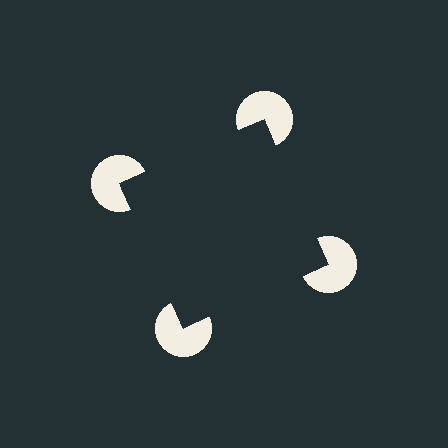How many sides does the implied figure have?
4 sides.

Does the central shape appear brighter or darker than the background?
It typically appears slightly darker than the background, even though no actual brightness change is drawn.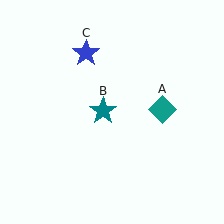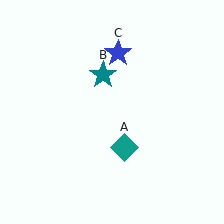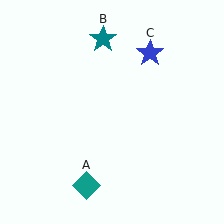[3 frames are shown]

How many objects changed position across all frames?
3 objects changed position: teal diamond (object A), teal star (object B), blue star (object C).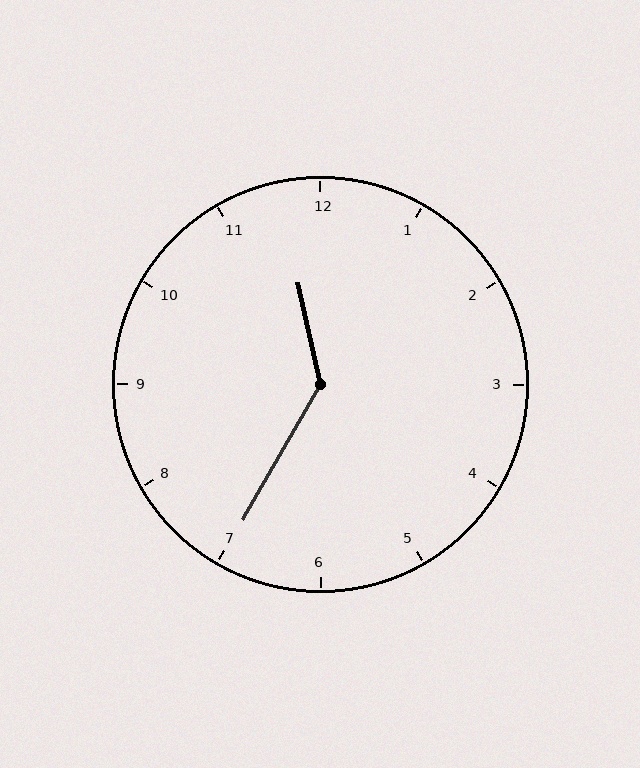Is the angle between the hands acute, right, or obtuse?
It is obtuse.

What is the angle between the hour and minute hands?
Approximately 138 degrees.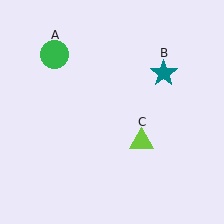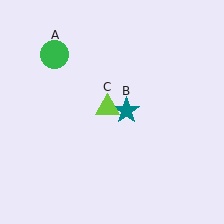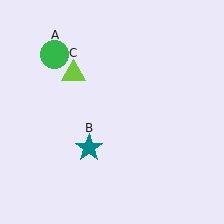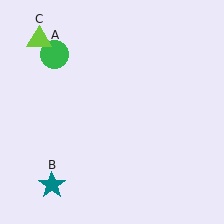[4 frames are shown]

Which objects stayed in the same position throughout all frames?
Green circle (object A) remained stationary.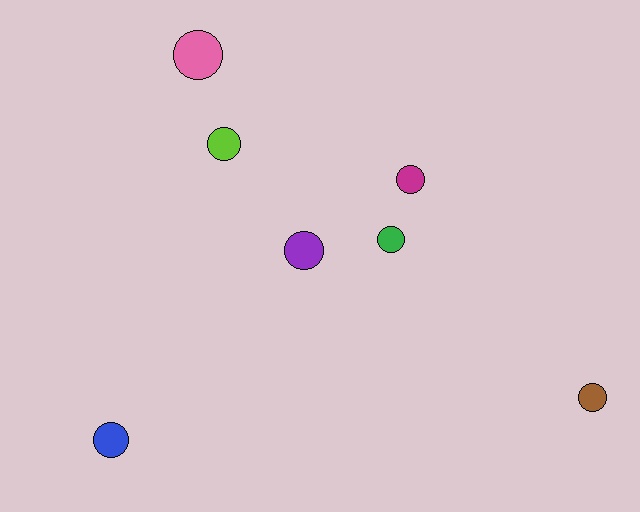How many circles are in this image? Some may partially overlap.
There are 7 circles.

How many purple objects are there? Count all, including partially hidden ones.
There is 1 purple object.